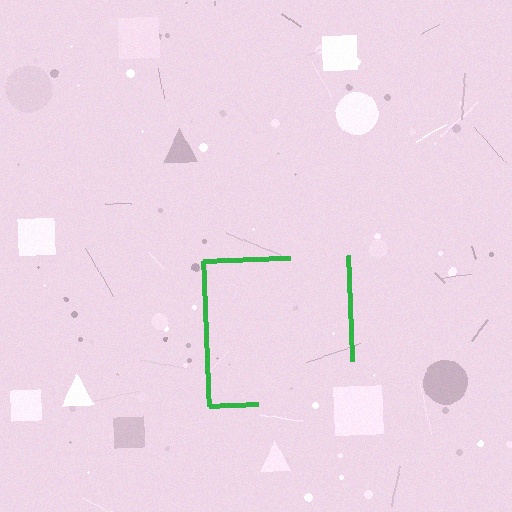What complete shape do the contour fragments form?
The contour fragments form a square.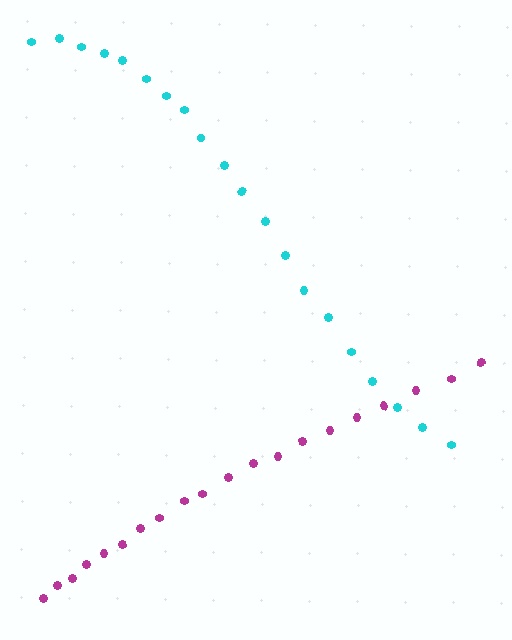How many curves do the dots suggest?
There are 2 distinct paths.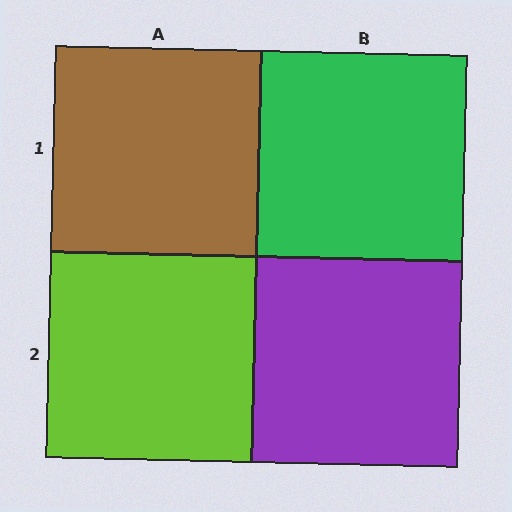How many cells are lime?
1 cell is lime.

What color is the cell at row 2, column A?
Lime.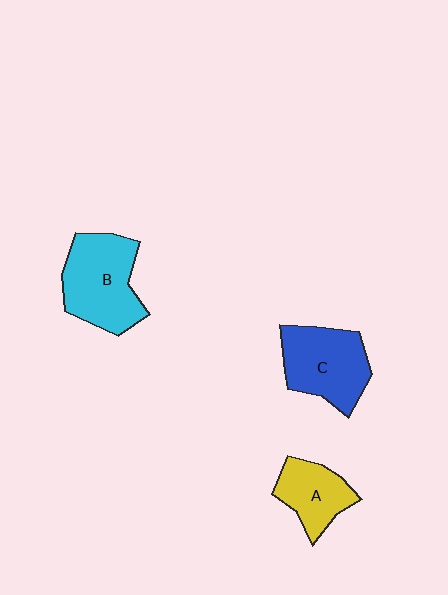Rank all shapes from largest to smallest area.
From largest to smallest: B (cyan), C (blue), A (yellow).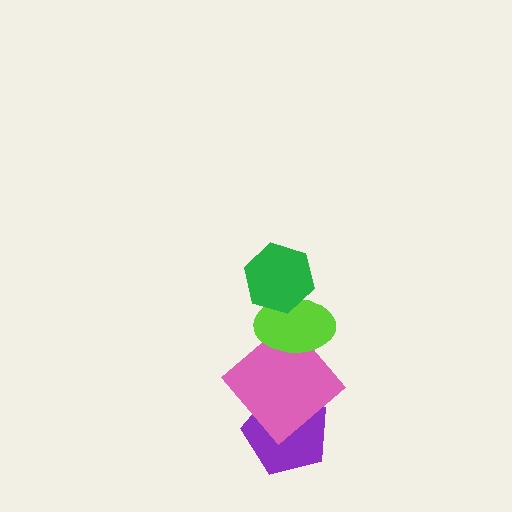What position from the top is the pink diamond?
The pink diamond is 3rd from the top.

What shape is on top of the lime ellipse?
The green hexagon is on top of the lime ellipse.